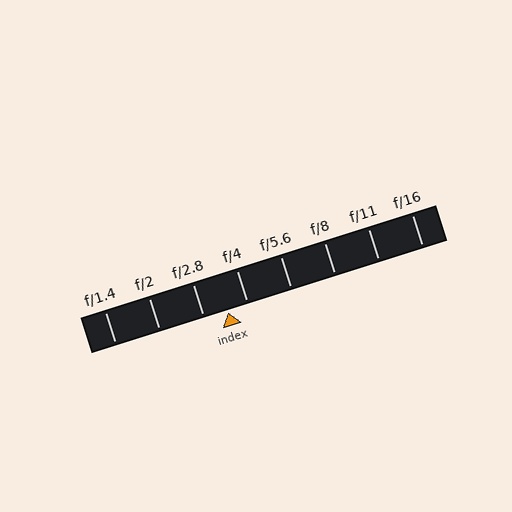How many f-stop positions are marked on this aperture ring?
There are 8 f-stop positions marked.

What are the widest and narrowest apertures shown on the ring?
The widest aperture shown is f/1.4 and the narrowest is f/16.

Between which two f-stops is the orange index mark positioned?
The index mark is between f/2.8 and f/4.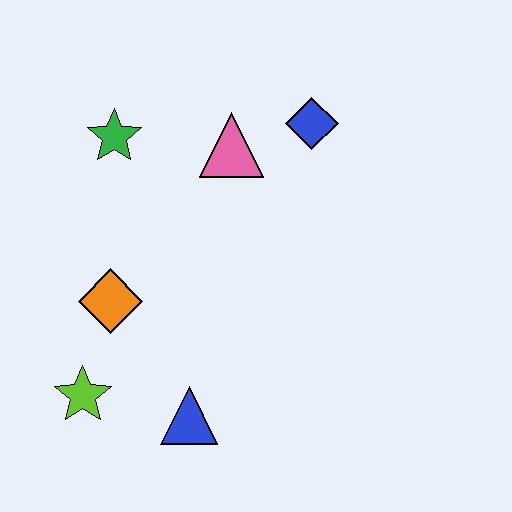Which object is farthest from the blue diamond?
The lime star is farthest from the blue diamond.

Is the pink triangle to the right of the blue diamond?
No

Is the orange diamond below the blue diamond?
Yes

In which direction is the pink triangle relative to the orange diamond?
The pink triangle is above the orange diamond.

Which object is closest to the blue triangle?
The lime star is closest to the blue triangle.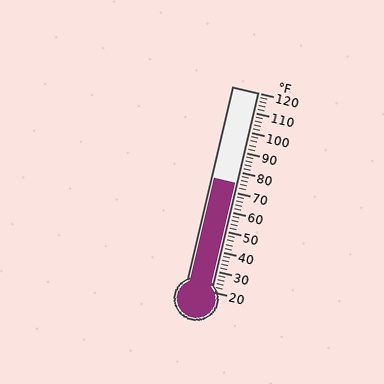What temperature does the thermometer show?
The thermometer shows approximately 74°F.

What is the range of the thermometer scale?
The thermometer scale ranges from 20°F to 120°F.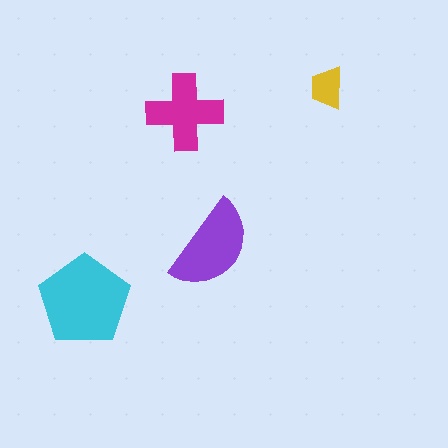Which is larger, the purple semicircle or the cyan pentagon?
The cyan pentagon.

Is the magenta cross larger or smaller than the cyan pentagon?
Smaller.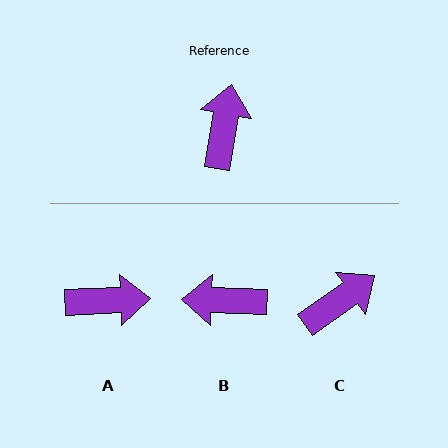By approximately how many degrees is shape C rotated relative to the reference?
Approximately 45 degrees clockwise.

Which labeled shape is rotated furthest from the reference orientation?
B, about 98 degrees away.